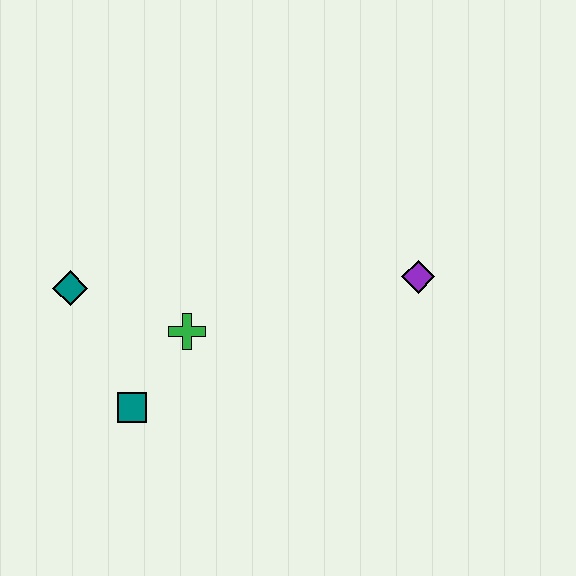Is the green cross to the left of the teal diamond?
No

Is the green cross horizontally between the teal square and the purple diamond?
Yes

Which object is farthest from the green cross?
The purple diamond is farthest from the green cross.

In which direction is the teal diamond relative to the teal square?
The teal diamond is above the teal square.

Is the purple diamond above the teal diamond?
Yes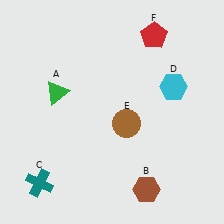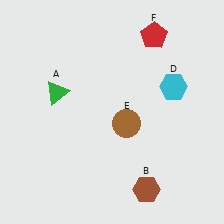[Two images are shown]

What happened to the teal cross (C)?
The teal cross (C) was removed in Image 2. It was in the bottom-left area of Image 1.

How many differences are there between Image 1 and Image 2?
There is 1 difference between the two images.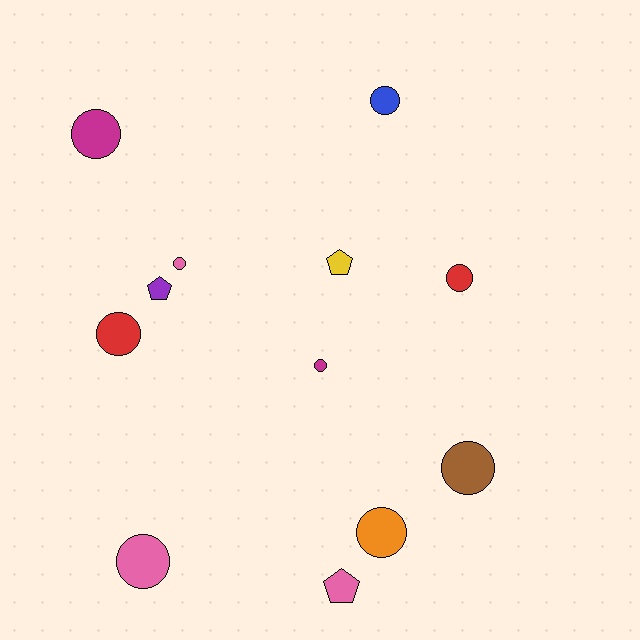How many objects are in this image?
There are 12 objects.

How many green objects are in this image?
There are no green objects.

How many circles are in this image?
There are 9 circles.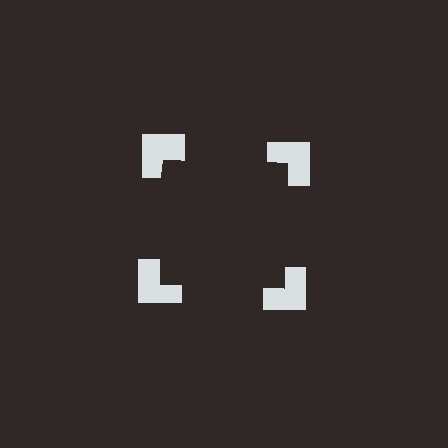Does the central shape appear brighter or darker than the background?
It typically appears slightly darker than the background, even though no actual brightness change is drawn.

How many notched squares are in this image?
There are 4 — one at each vertex of the illusory square.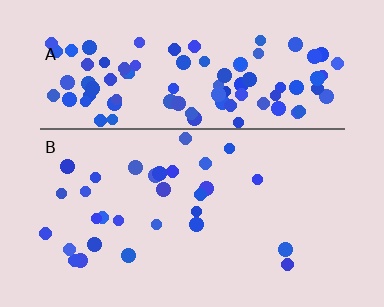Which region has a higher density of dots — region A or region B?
A (the top).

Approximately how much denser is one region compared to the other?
Approximately 3.4× — region A over region B.